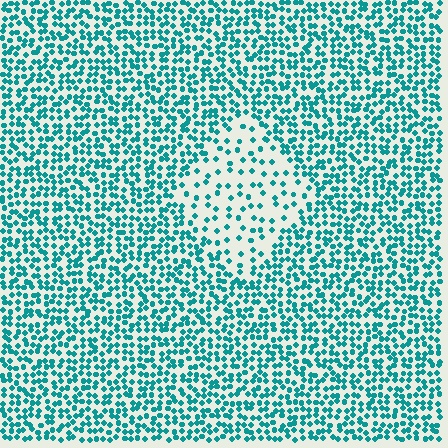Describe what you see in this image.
The image contains small teal elements arranged at two different densities. A diamond-shaped region is visible where the elements are less densely packed than the surrounding area.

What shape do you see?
I see a diamond.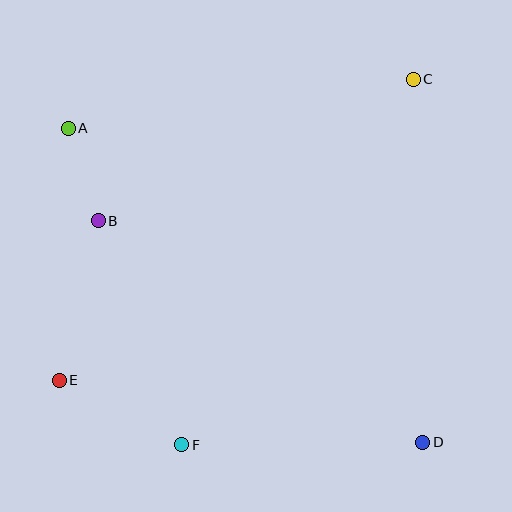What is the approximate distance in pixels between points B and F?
The distance between B and F is approximately 239 pixels.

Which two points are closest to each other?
Points A and B are closest to each other.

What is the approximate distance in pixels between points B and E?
The distance between B and E is approximately 165 pixels.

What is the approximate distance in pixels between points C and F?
The distance between C and F is approximately 433 pixels.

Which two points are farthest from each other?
Points A and D are farthest from each other.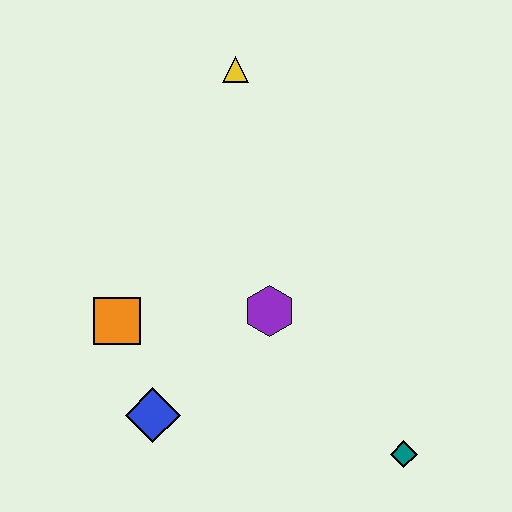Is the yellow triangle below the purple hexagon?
No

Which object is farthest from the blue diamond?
The yellow triangle is farthest from the blue diamond.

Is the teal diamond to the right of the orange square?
Yes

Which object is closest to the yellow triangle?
The purple hexagon is closest to the yellow triangle.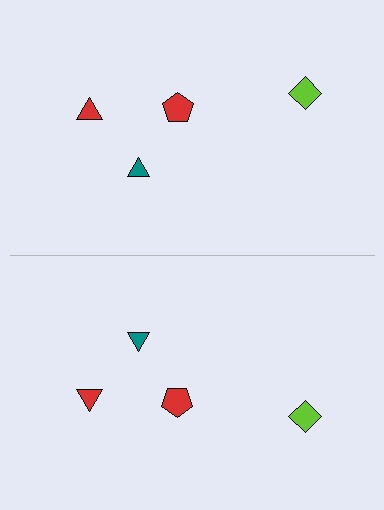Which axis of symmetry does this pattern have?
The pattern has a horizontal axis of symmetry running through the center of the image.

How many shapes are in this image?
There are 8 shapes in this image.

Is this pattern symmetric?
Yes, this pattern has bilateral (reflection) symmetry.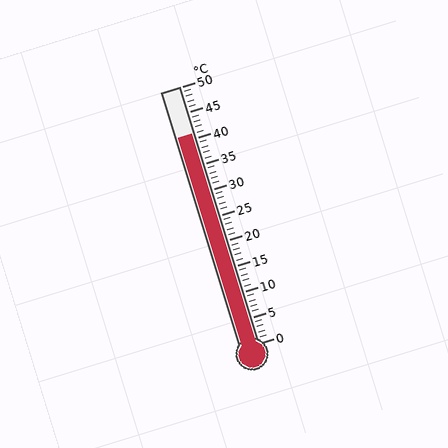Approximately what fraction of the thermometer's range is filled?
The thermometer is filled to approximately 80% of its range.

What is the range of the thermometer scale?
The thermometer scale ranges from 0°C to 50°C.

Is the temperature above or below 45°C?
The temperature is below 45°C.